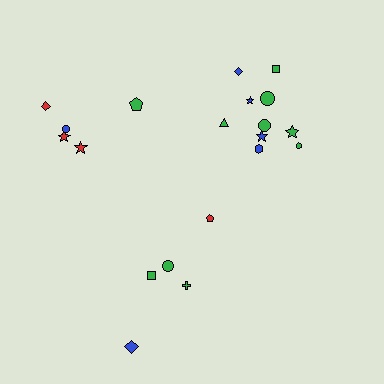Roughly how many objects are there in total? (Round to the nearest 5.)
Roughly 20 objects in total.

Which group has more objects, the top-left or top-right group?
The top-right group.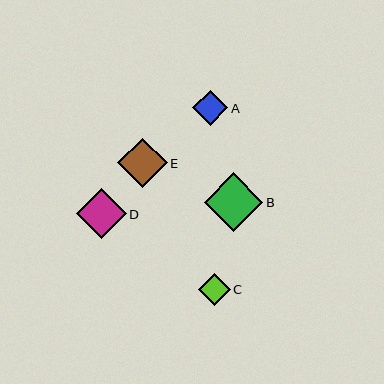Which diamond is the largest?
Diamond B is the largest with a size of approximately 58 pixels.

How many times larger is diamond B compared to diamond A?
Diamond B is approximately 1.6 times the size of diamond A.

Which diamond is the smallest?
Diamond C is the smallest with a size of approximately 32 pixels.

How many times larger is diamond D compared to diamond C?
Diamond D is approximately 1.6 times the size of diamond C.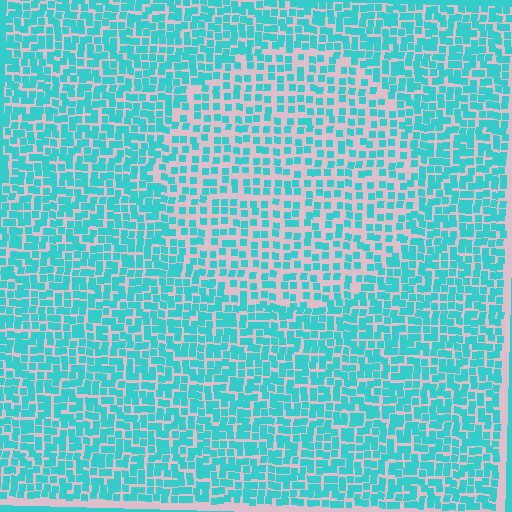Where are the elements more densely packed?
The elements are more densely packed outside the circle boundary.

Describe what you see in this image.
The image contains small cyan elements arranged at two different densities. A circle-shaped region is visible where the elements are less densely packed than the surrounding area.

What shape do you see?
I see a circle.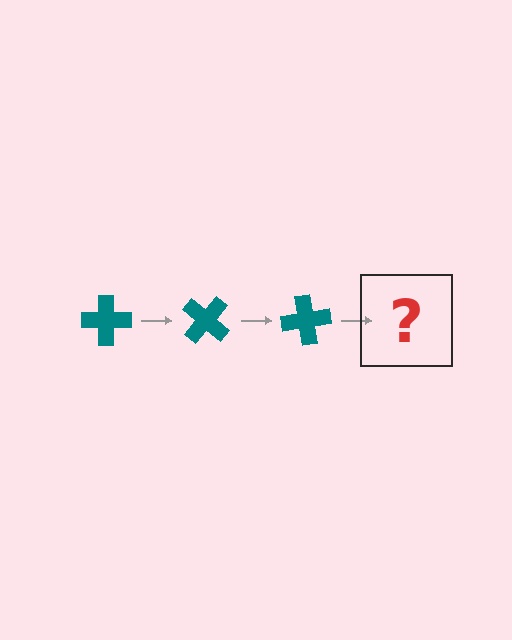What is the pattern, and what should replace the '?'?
The pattern is that the cross rotates 40 degrees each step. The '?' should be a teal cross rotated 120 degrees.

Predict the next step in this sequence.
The next step is a teal cross rotated 120 degrees.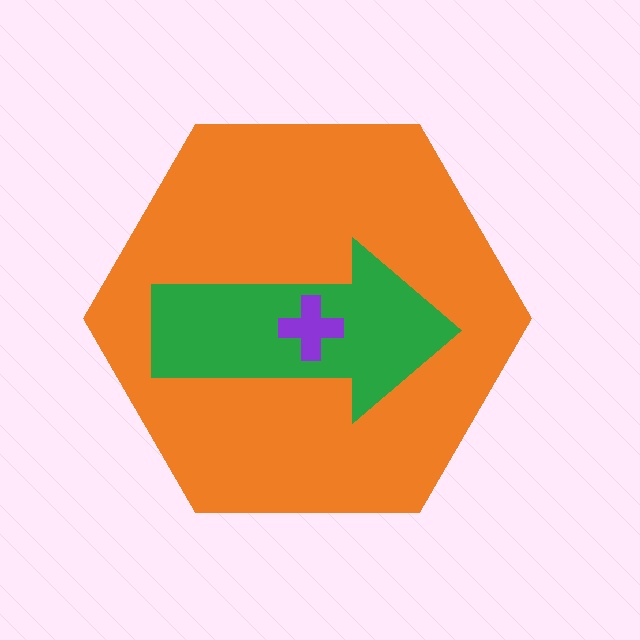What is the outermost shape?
The orange hexagon.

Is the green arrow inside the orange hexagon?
Yes.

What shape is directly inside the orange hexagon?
The green arrow.